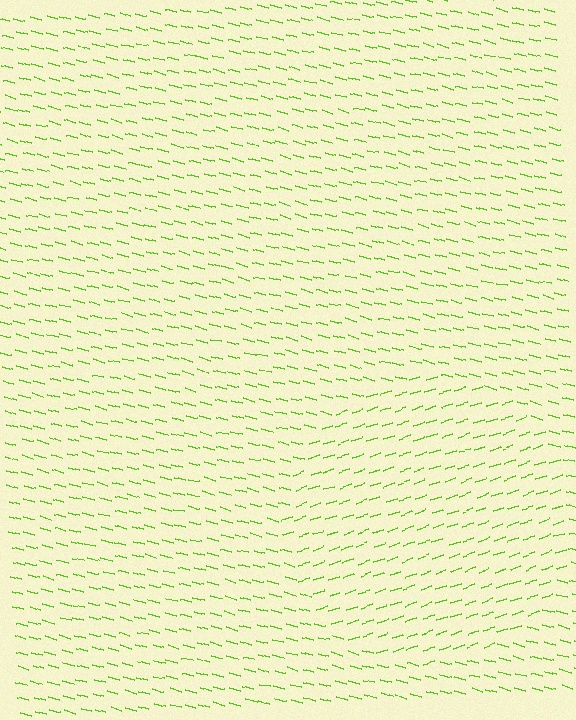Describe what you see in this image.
The image is filled with small lime line segments. A circle region in the image has lines oriented differently from the surrounding lines, creating a visible texture boundary.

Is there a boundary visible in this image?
Yes, there is a texture boundary formed by a change in line orientation.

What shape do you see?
I see a circle.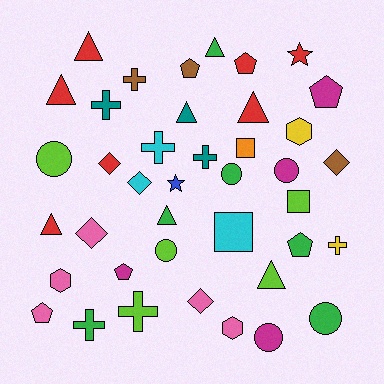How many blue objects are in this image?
There is 1 blue object.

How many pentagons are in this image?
There are 6 pentagons.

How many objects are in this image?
There are 40 objects.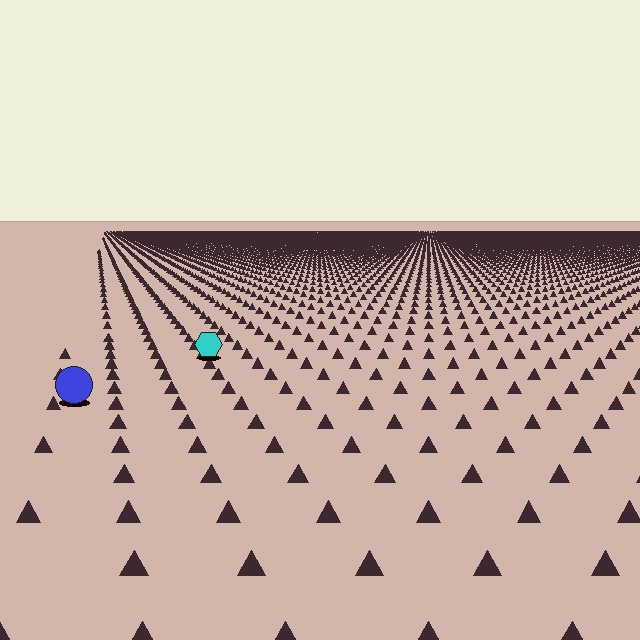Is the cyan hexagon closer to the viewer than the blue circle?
No. The blue circle is closer — you can tell from the texture gradient: the ground texture is coarser near it.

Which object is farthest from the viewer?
The cyan hexagon is farthest from the viewer. It appears smaller and the ground texture around it is denser.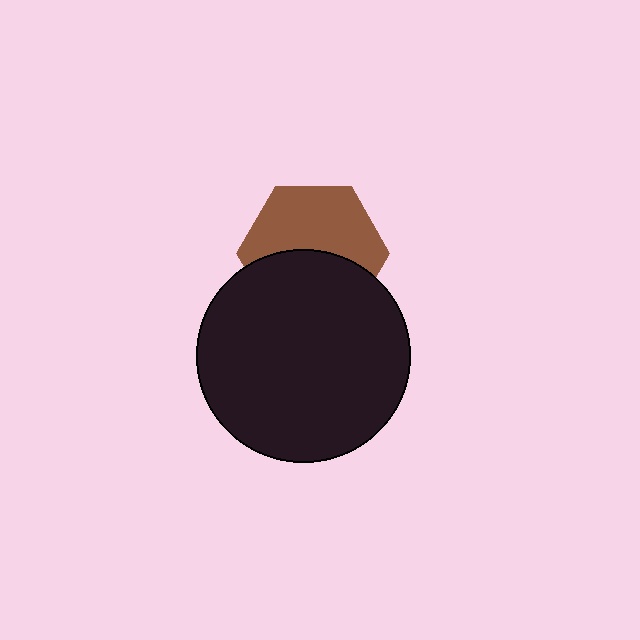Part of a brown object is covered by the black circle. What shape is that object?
It is a hexagon.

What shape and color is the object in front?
The object in front is a black circle.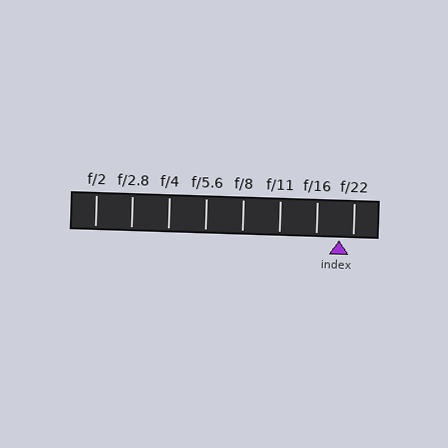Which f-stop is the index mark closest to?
The index mark is closest to f/22.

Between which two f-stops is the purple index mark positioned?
The index mark is between f/16 and f/22.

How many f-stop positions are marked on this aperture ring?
There are 8 f-stop positions marked.